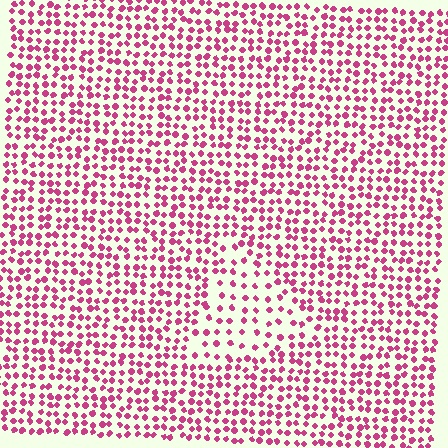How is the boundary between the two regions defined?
The boundary is defined by a change in element density (approximately 1.9x ratio). All elements are the same color, size, and shape.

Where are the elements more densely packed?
The elements are more densely packed outside the triangle boundary.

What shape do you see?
I see a triangle.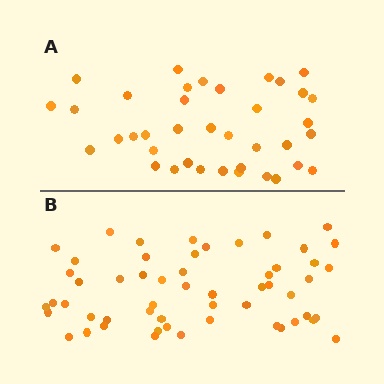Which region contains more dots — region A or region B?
Region B (the bottom region) has more dots.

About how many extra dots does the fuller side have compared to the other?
Region B has approximately 15 more dots than region A.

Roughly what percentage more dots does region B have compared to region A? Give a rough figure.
About 45% more.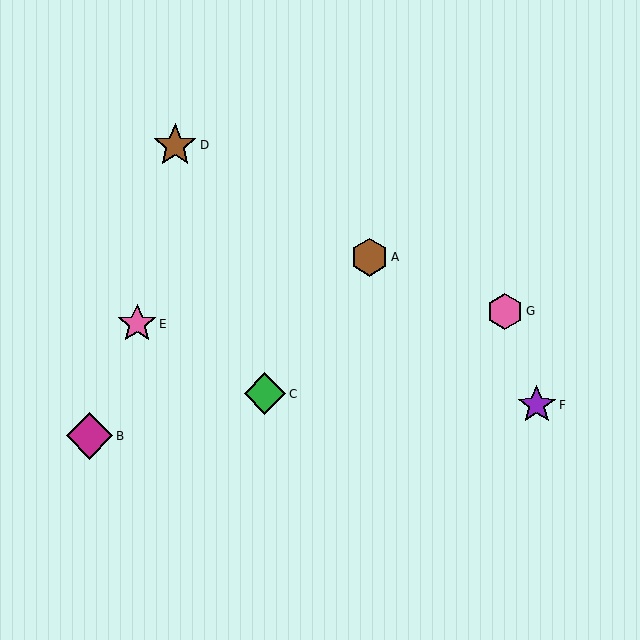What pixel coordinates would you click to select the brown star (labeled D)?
Click at (175, 145) to select the brown star D.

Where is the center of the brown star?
The center of the brown star is at (175, 145).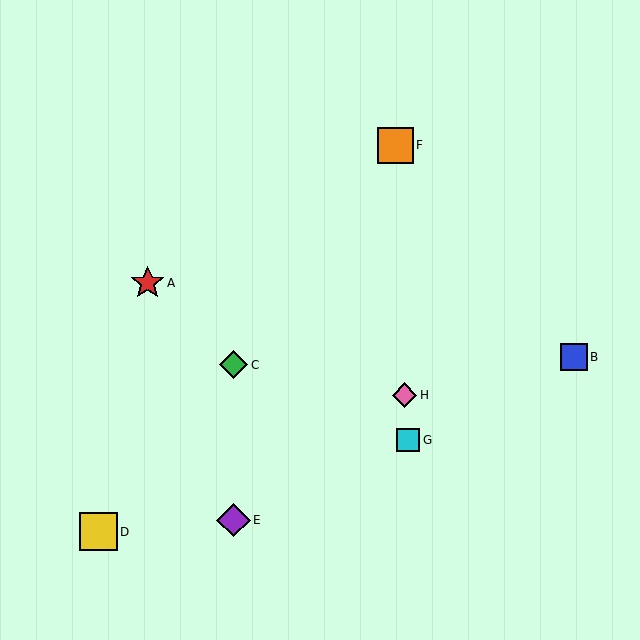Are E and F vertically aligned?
No, E is at x≈234 and F is at x≈396.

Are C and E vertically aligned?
Yes, both are at x≈234.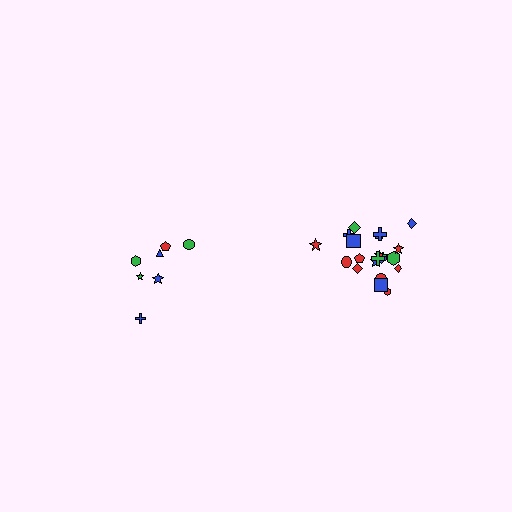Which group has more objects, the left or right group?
The right group.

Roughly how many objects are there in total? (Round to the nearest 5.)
Roughly 30 objects in total.